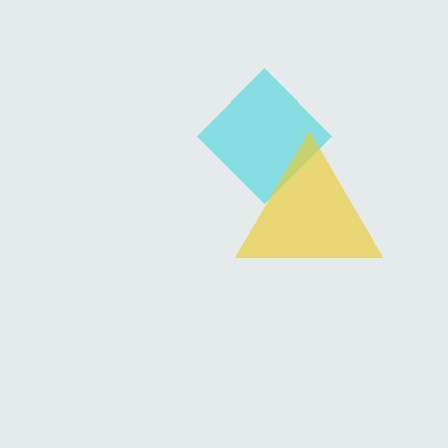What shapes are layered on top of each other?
The layered shapes are: a cyan diamond, a yellow triangle.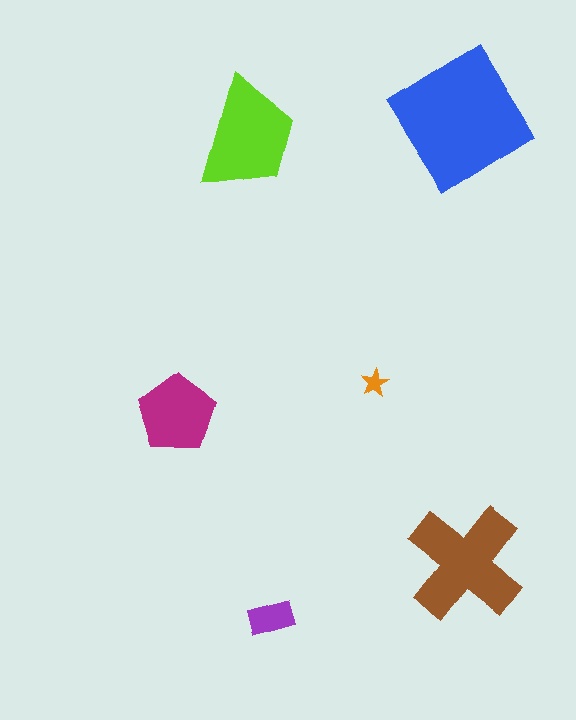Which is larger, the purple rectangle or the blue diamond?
The blue diamond.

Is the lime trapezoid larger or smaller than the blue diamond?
Smaller.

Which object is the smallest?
The orange star.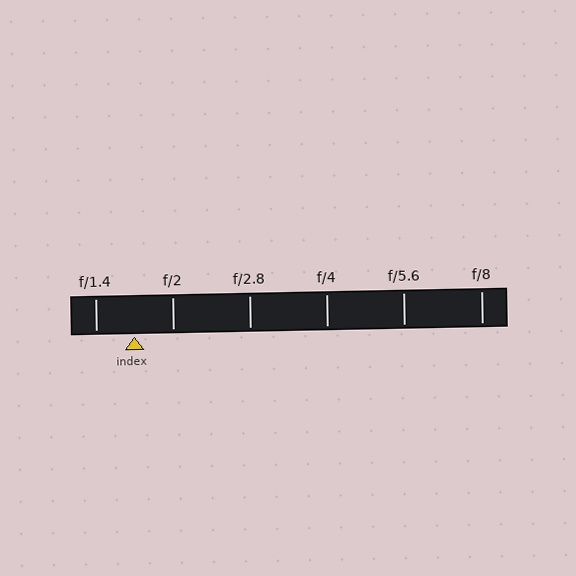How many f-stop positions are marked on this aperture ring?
There are 6 f-stop positions marked.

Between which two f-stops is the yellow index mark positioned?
The index mark is between f/1.4 and f/2.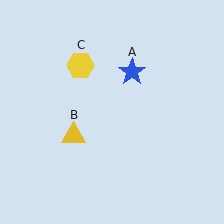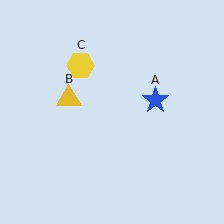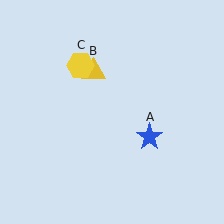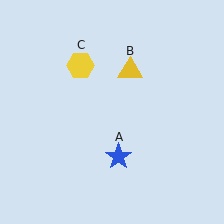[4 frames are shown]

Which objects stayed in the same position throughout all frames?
Yellow hexagon (object C) remained stationary.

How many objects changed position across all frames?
2 objects changed position: blue star (object A), yellow triangle (object B).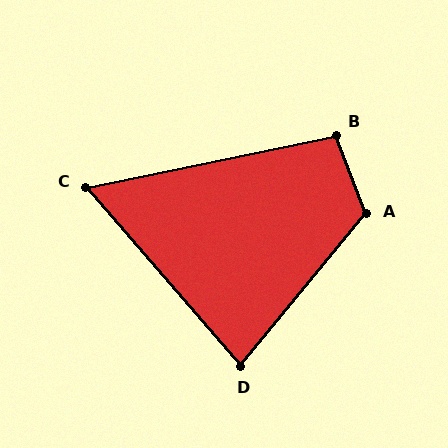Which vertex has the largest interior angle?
A, at approximately 119 degrees.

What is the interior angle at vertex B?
Approximately 100 degrees (obtuse).